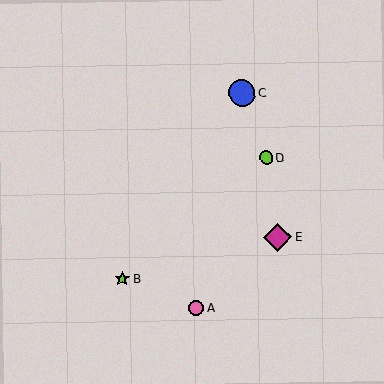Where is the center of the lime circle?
The center of the lime circle is at (266, 157).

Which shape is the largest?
The magenta diamond (labeled E) is the largest.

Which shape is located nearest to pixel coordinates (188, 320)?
The pink circle (labeled A) at (196, 308) is nearest to that location.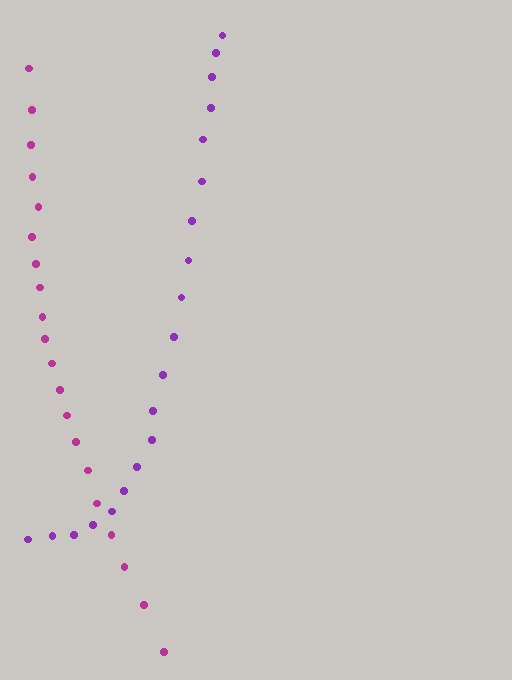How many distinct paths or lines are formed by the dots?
There are 2 distinct paths.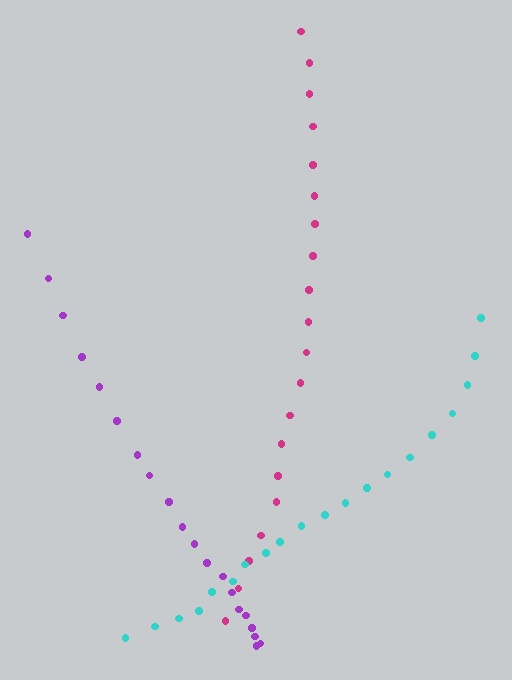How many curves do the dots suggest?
There are 3 distinct paths.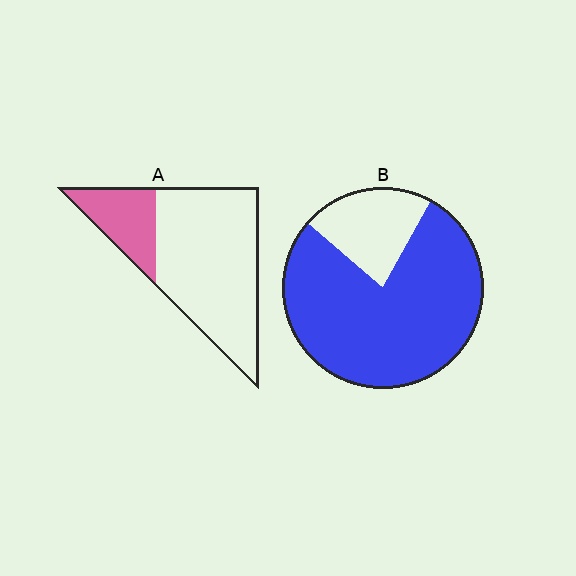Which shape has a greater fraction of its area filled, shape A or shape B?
Shape B.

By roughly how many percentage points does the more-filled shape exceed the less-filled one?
By roughly 55 percentage points (B over A).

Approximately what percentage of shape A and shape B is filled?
A is approximately 25% and B is approximately 80%.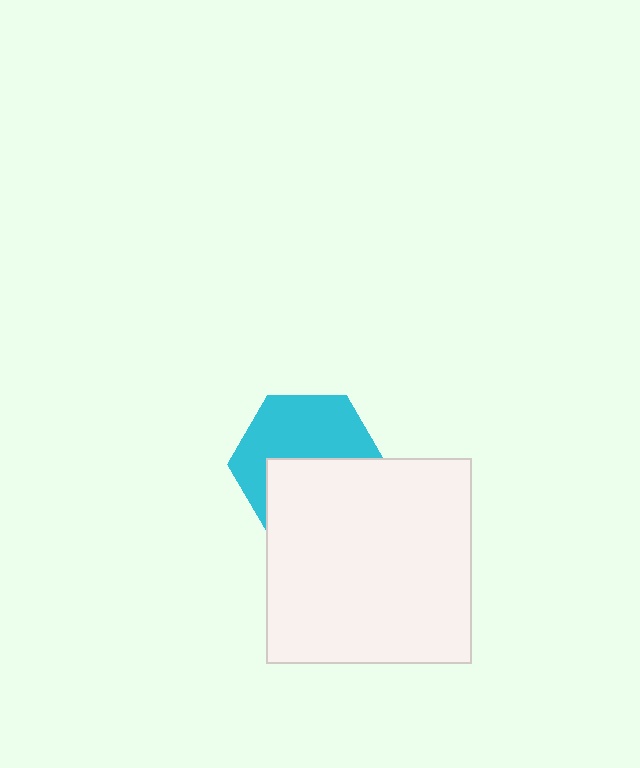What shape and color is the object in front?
The object in front is a white square.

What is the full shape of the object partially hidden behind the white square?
The partially hidden object is a cyan hexagon.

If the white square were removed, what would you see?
You would see the complete cyan hexagon.